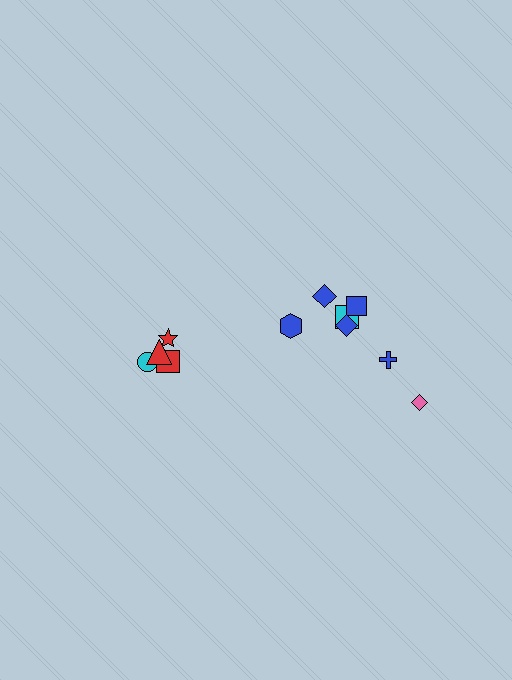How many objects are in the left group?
There are 4 objects.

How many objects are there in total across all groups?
There are 11 objects.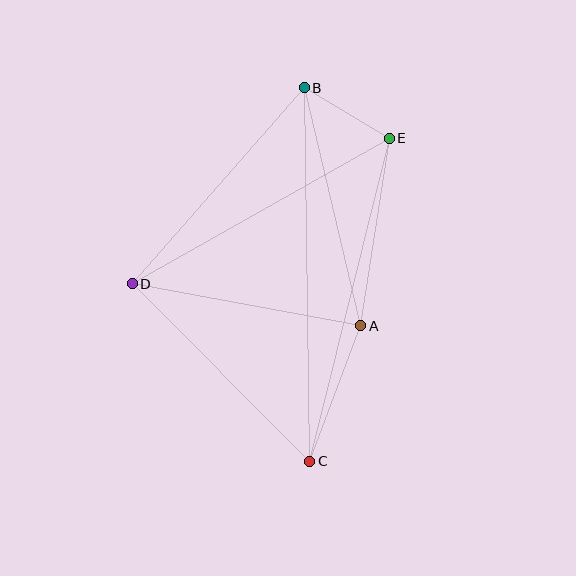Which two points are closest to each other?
Points B and E are closest to each other.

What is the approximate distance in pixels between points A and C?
The distance between A and C is approximately 145 pixels.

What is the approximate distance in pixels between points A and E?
The distance between A and E is approximately 190 pixels.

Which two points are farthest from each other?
Points B and C are farthest from each other.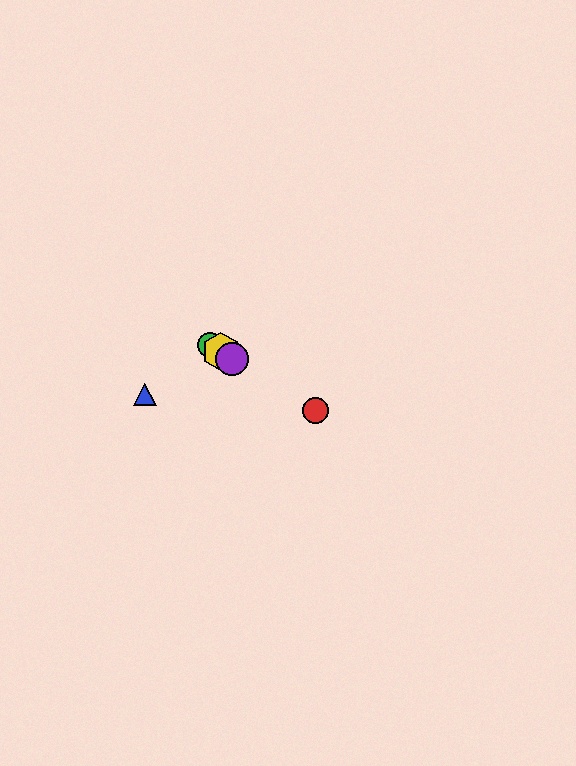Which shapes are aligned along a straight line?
The red circle, the green circle, the yellow hexagon, the purple circle are aligned along a straight line.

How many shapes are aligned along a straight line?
4 shapes (the red circle, the green circle, the yellow hexagon, the purple circle) are aligned along a straight line.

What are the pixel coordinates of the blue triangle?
The blue triangle is at (145, 394).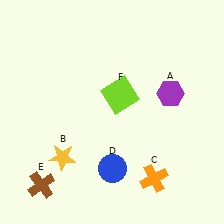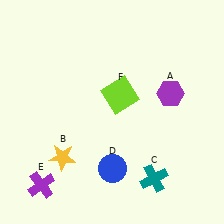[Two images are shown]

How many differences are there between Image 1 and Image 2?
There are 2 differences between the two images.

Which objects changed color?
C changed from orange to teal. E changed from brown to purple.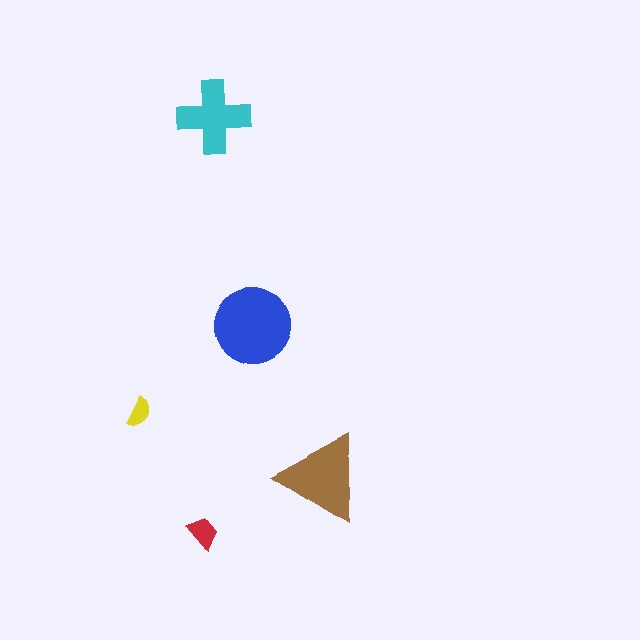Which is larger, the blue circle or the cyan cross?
The blue circle.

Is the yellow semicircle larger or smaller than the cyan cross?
Smaller.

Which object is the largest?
The blue circle.